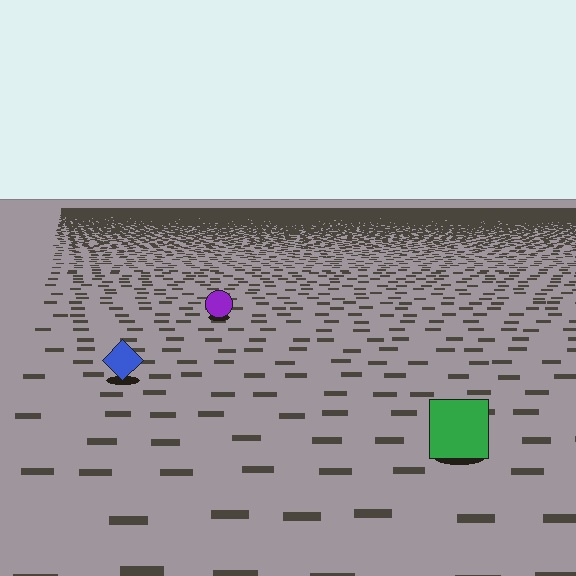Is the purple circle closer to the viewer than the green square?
No. The green square is closer — you can tell from the texture gradient: the ground texture is coarser near it.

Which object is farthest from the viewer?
The purple circle is farthest from the viewer. It appears smaller and the ground texture around it is denser.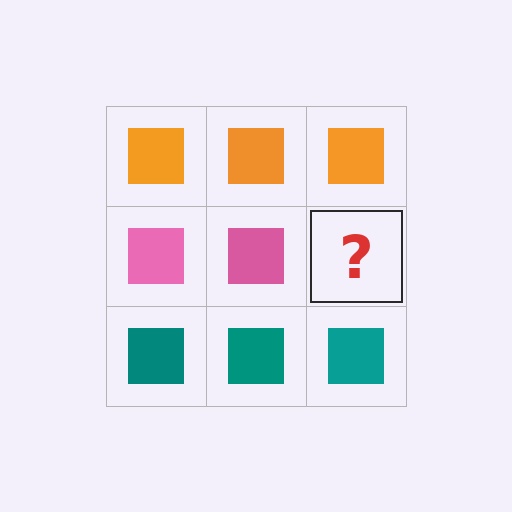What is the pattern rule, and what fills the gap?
The rule is that each row has a consistent color. The gap should be filled with a pink square.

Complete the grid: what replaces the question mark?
The question mark should be replaced with a pink square.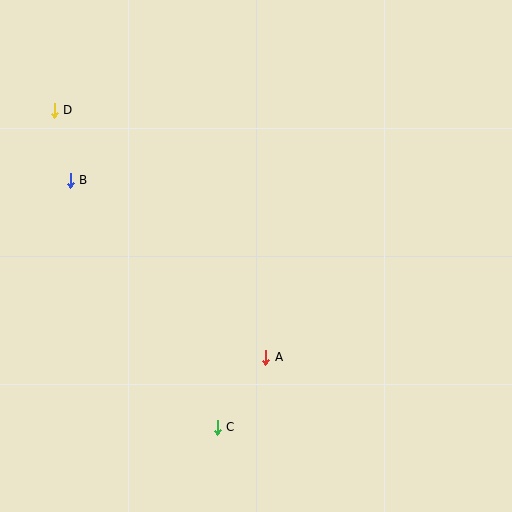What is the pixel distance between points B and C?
The distance between B and C is 288 pixels.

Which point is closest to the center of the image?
Point A at (266, 357) is closest to the center.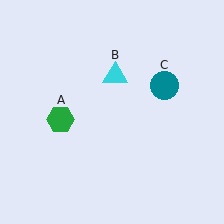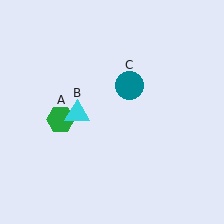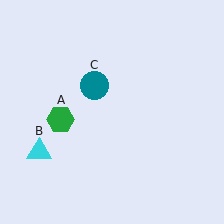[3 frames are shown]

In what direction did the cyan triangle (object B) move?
The cyan triangle (object B) moved down and to the left.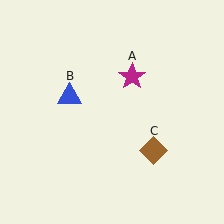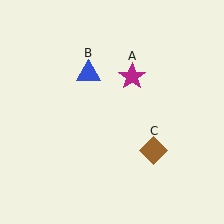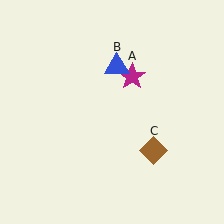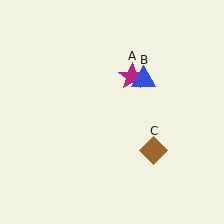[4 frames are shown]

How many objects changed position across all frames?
1 object changed position: blue triangle (object B).